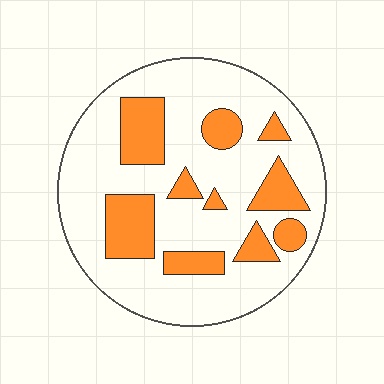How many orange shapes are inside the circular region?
10.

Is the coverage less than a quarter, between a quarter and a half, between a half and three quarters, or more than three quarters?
Between a quarter and a half.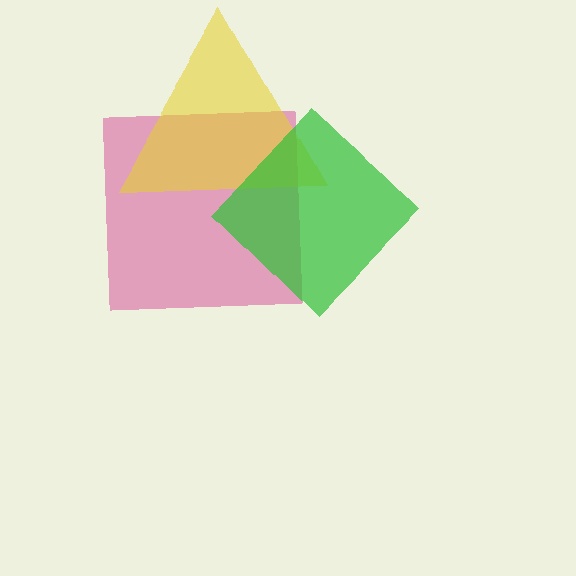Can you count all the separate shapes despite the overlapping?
Yes, there are 3 separate shapes.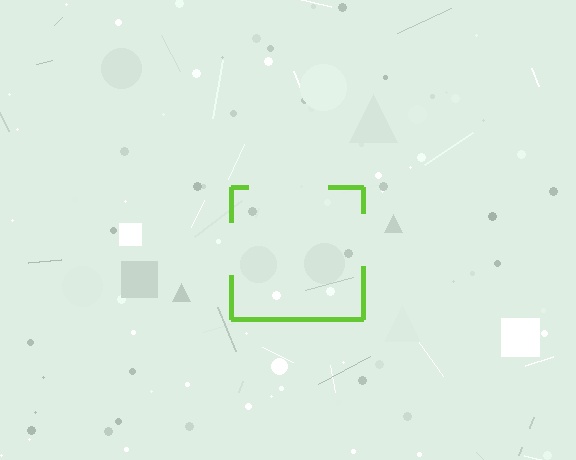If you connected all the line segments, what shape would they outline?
They would outline a square.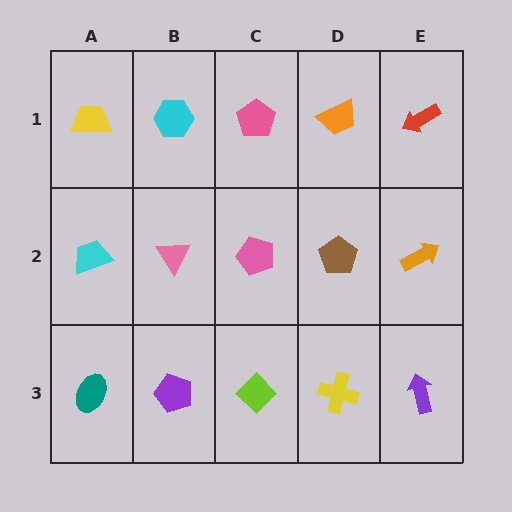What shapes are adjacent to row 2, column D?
An orange trapezoid (row 1, column D), a yellow cross (row 3, column D), a pink pentagon (row 2, column C), an orange arrow (row 2, column E).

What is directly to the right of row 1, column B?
A pink pentagon.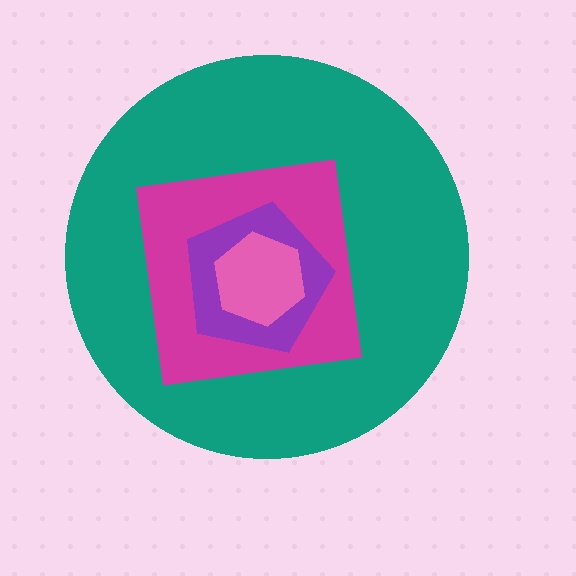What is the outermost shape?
The teal circle.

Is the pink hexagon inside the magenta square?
Yes.